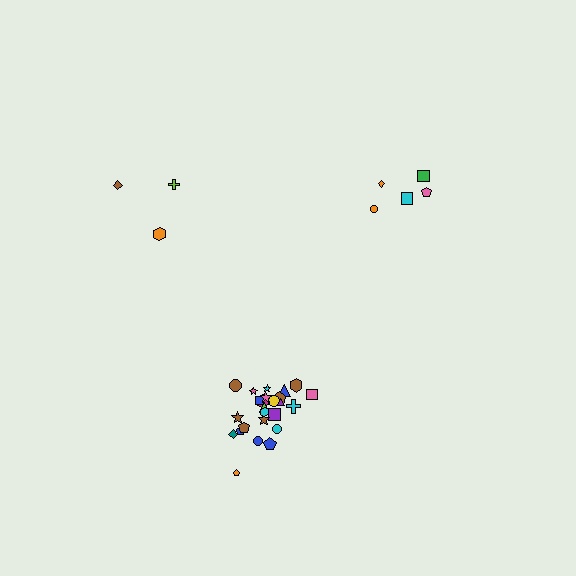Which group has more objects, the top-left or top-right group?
The top-right group.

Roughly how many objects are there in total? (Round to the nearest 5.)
Roughly 35 objects in total.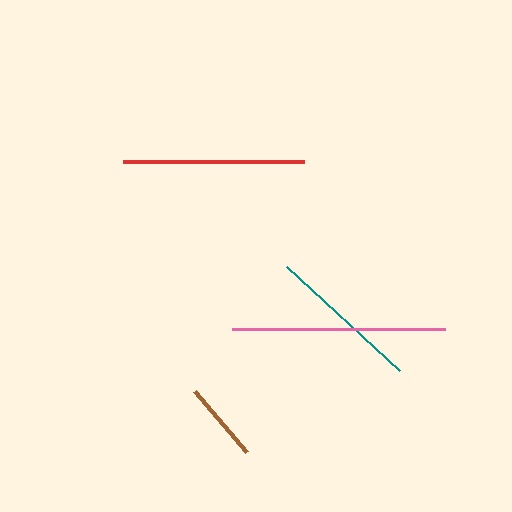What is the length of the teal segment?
The teal segment is approximately 154 pixels long.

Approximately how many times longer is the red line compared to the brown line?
The red line is approximately 2.3 times the length of the brown line.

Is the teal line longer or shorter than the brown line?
The teal line is longer than the brown line.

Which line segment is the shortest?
The brown line is the shortest at approximately 80 pixels.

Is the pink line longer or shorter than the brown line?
The pink line is longer than the brown line.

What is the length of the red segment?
The red segment is approximately 180 pixels long.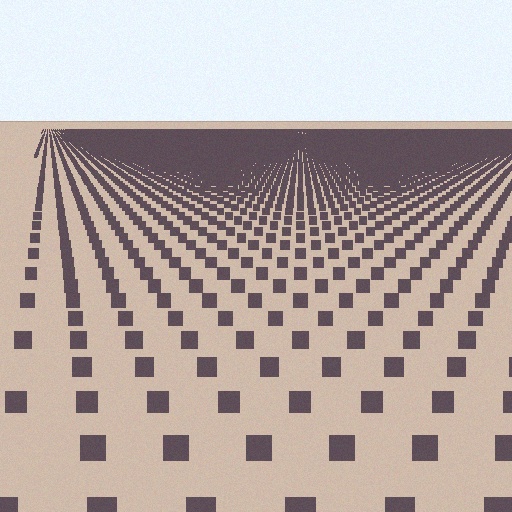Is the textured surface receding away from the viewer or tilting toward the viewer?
The surface is receding away from the viewer. Texture elements get smaller and denser toward the top.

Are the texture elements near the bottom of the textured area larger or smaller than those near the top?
Larger. Near the bottom, elements are closer to the viewer and appear at a bigger on-screen size.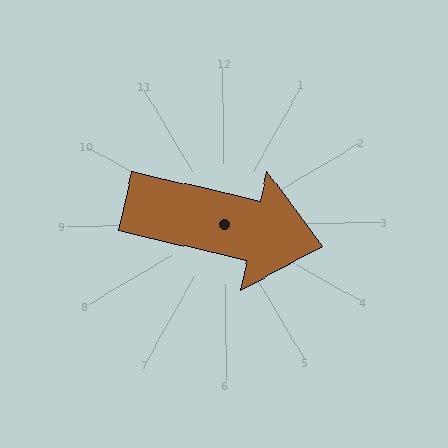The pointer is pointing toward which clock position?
Roughly 3 o'clock.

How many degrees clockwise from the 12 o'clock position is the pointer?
Approximately 104 degrees.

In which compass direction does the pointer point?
East.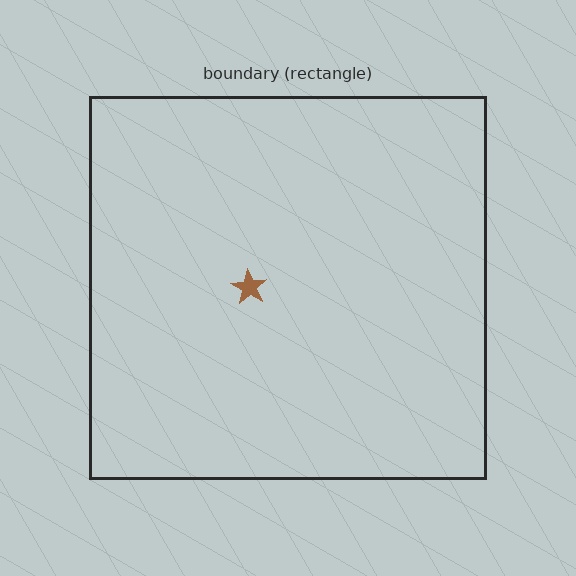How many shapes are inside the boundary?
1 inside, 0 outside.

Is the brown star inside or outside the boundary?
Inside.